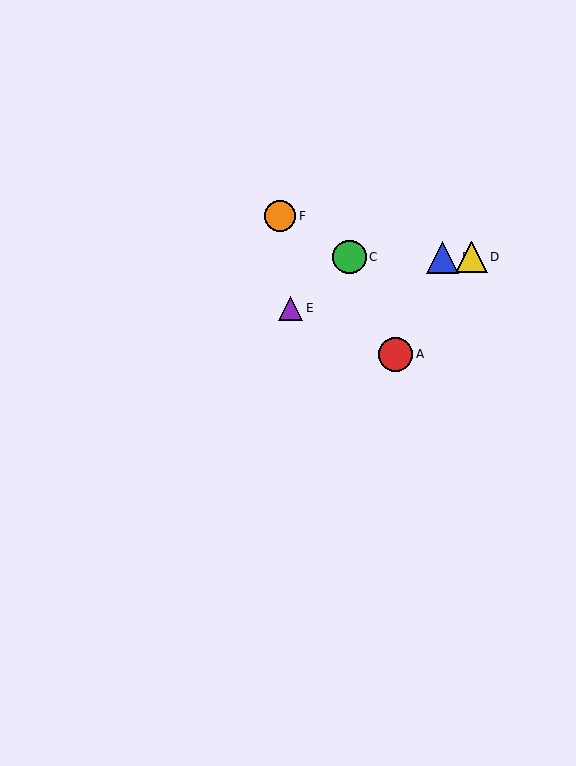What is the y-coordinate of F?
Object F is at y≈216.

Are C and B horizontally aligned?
Yes, both are at y≈257.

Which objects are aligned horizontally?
Objects B, C, D are aligned horizontally.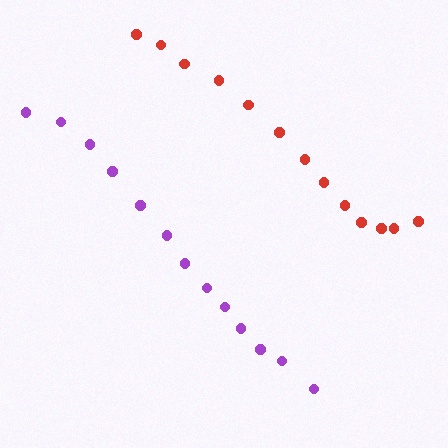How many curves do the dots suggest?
There are 2 distinct paths.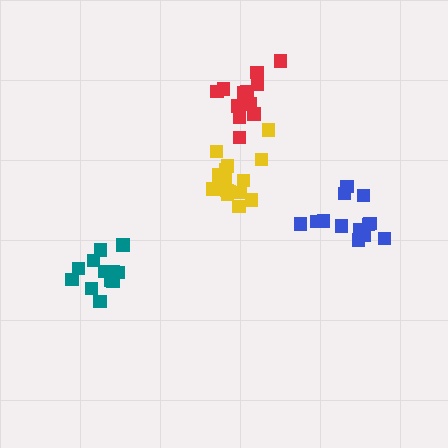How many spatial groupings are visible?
There are 4 spatial groupings.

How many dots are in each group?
Group 1: 15 dots, Group 2: 13 dots, Group 3: 12 dots, Group 4: 12 dots (52 total).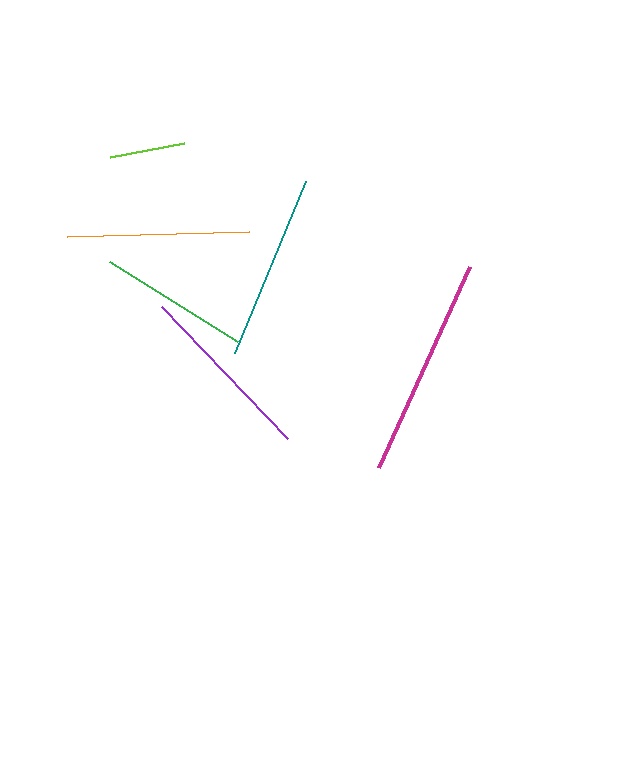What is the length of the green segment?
The green segment is approximately 151 pixels long.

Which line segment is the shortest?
The lime line is the shortest at approximately 76 pixels.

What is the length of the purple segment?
The purple segment is approximately 182 pixels long.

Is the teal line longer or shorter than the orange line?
The teal line is longer than the orange line.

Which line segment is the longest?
The magenta line is the longest at approximately 221 pixels.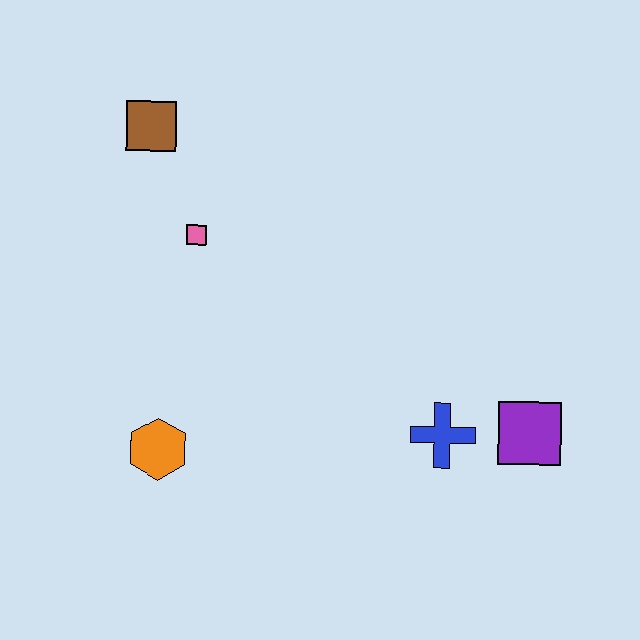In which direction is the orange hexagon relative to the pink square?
The orange hexagon is below the pink square.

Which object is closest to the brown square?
The pink square is closest to the brown square.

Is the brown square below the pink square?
No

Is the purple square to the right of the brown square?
Yes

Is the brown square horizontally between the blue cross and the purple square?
No